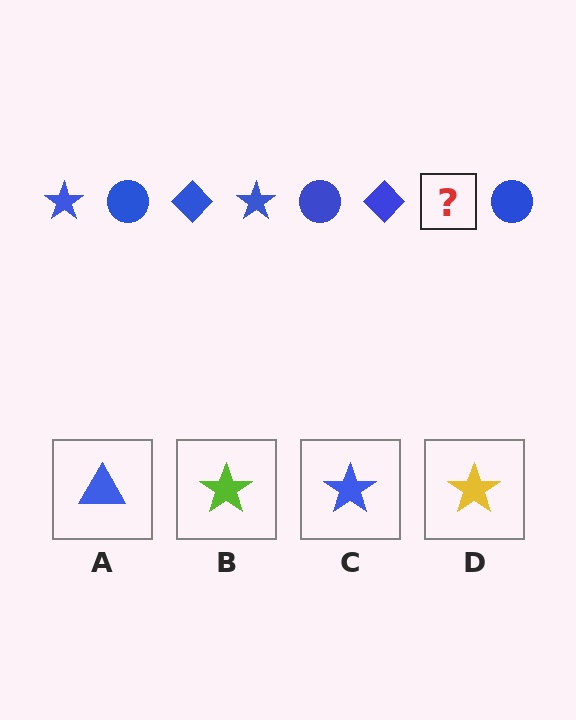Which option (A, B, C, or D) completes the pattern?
C.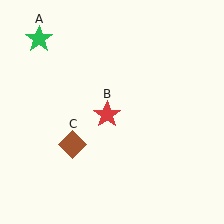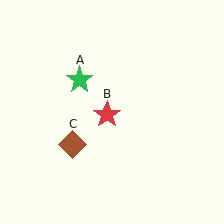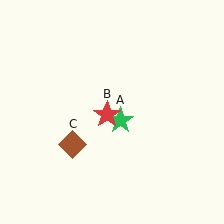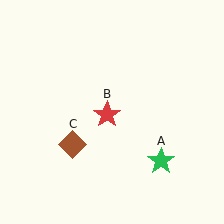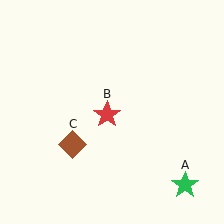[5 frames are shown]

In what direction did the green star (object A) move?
The green star (object A) moved down and to the right.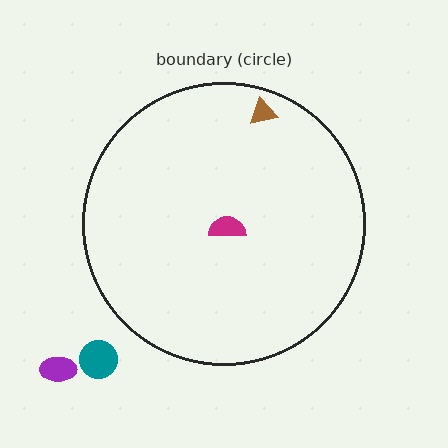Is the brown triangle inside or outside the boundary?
Inside.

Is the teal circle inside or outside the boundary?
Outside.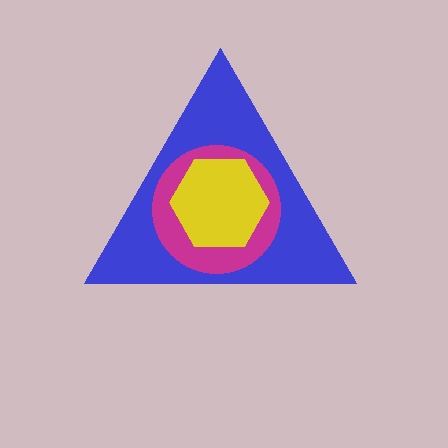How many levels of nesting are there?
3.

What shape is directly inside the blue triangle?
The magenta circle.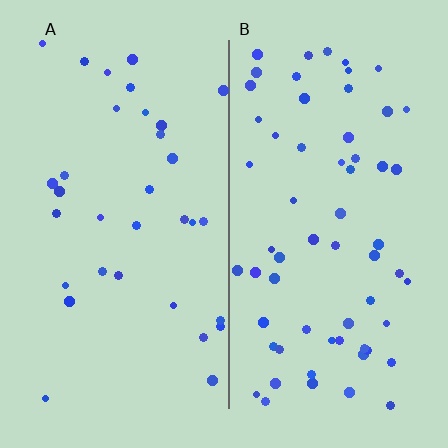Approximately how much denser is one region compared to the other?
Approximately 2.0× — region B over region A.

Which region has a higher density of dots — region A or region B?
B (the right).